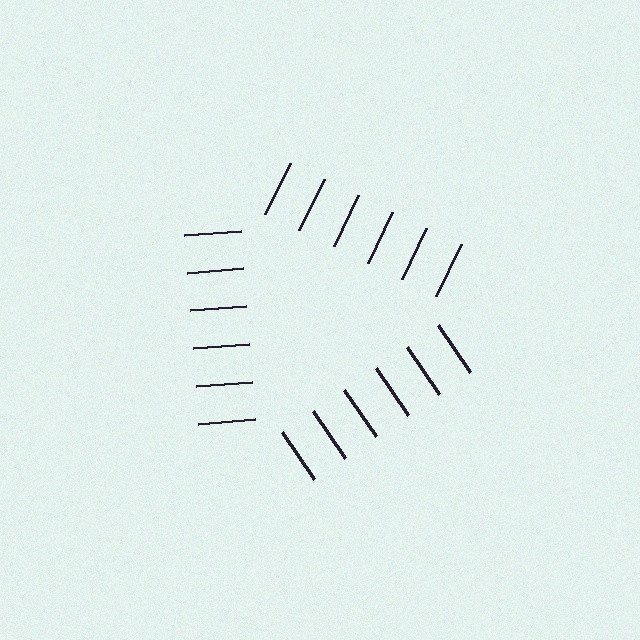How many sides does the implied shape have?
3 sides — the line-ends trace a triangle.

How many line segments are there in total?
18 — 6 along each of the 3 edges.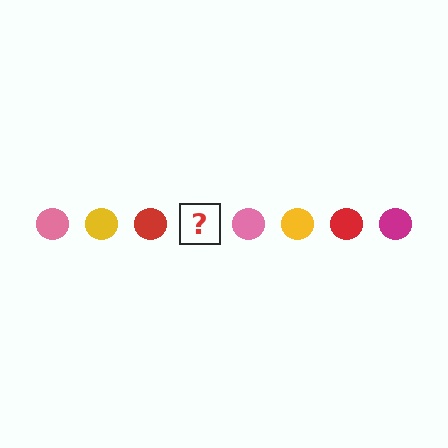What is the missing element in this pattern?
The missing element is a magenta circle.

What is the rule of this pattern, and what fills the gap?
The rule is that the pattern cycles through pink, yellow, red, magenta circles. The gap should be filled with a magenta circle.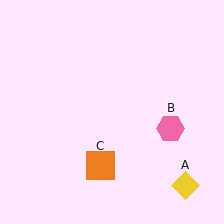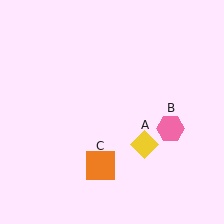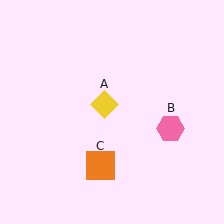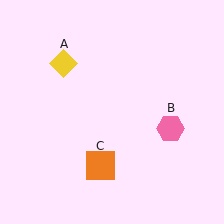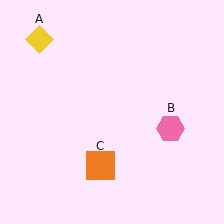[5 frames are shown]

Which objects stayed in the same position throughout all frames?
Pink hexagon (object B) and orange square (object C) remained stationary.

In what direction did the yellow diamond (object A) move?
The yellow diamond (object A) moved up and to the left.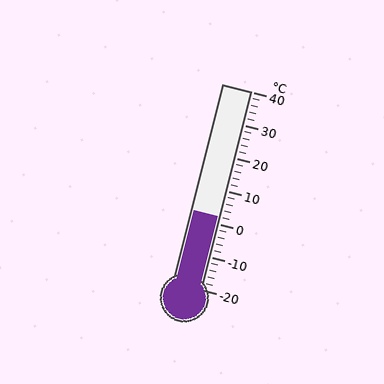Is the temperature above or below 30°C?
The temperature is below 30°C.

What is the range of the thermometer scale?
The thermometer scale ranges from -20°C to 40°C.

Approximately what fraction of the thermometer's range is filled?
The thermometer is filled to approximately 35% of its range.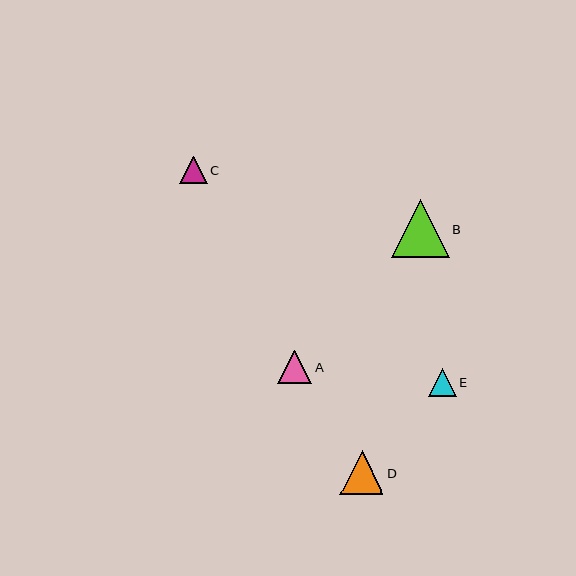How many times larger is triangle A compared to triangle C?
Triangle A is approximately 1.2 times the size of triangle C.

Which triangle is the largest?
Triangle B is the largest with a size of approximately 58 pixels.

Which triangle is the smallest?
Triangle C is the smallest with a size of approximately 27 pixels.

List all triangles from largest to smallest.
From largest to smallest: B, D, A, E, C.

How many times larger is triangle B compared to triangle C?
Triangle B is approximately 2.1 times the size of triangle C.